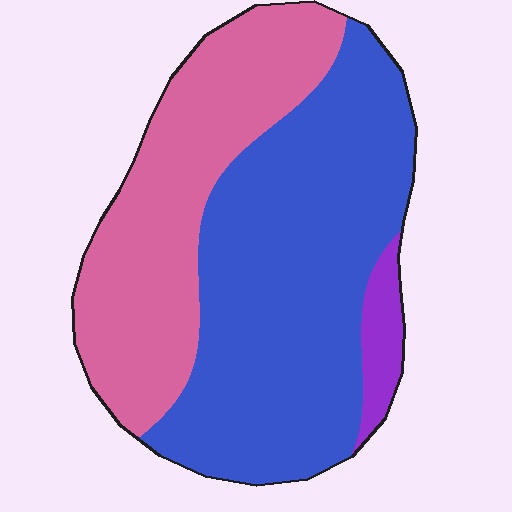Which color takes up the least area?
Purple, at roughly 5%.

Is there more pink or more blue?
Blue.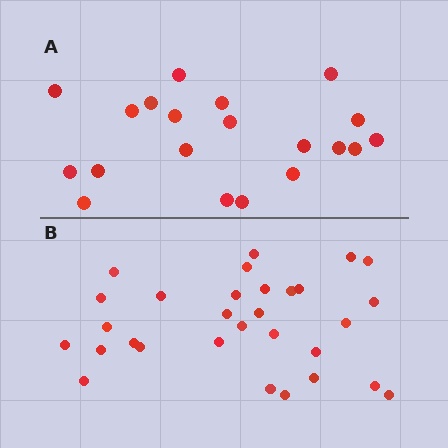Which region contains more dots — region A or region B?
Region B (the bottom region) has more dots.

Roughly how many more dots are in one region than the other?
Region B has roughly 10 or so more dots than region A.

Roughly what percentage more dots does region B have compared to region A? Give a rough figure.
About 50% more.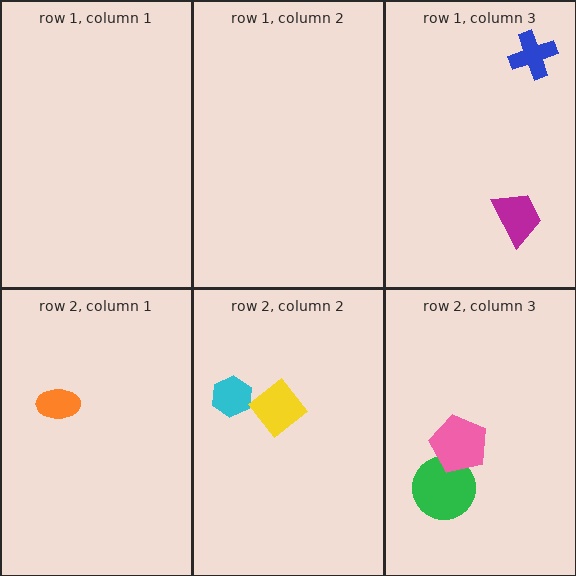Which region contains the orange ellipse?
The row 2, column 1 region.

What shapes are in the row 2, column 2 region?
The cyan hexagon, the yellow diamond.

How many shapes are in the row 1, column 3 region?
2.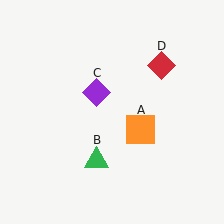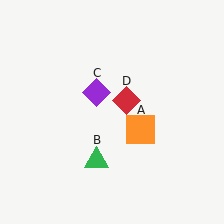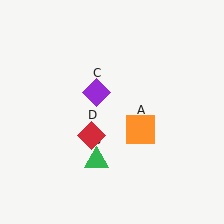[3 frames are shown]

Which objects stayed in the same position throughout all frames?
Orange square (object A) and green triangle (object B) and purple diamond (object C) remained stationary.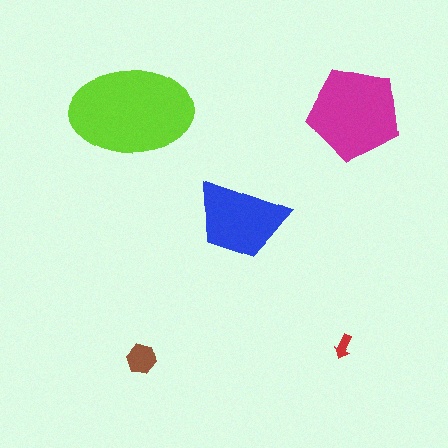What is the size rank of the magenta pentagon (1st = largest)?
2nd.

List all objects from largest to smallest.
The lime ellipse, the magenta pentagon, the blue trapezoid, the brown hexagon, the red arrow.